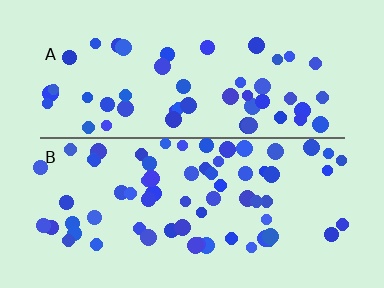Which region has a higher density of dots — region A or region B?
B (the bottom).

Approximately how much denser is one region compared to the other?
Approximately 1.3× — region B over region A.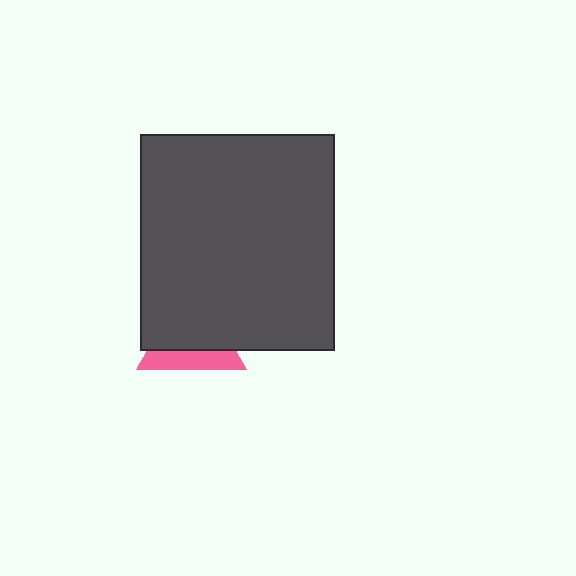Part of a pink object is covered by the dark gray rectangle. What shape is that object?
It is a triangle.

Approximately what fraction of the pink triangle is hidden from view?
Roughly 66% of the pink triangle is hidden behind the dark gray rectangle.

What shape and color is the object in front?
The object in front is a dark gray rectangle.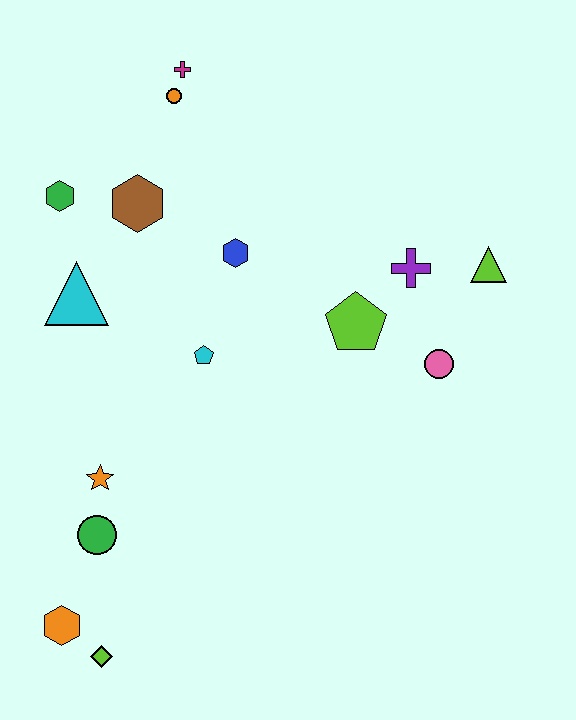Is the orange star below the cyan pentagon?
Yes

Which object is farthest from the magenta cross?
The lime diamond is farthest from the magenta cross.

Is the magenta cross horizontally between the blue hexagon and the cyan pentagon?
No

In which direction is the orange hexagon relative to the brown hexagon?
The orange hexagon is below the brown hexagon.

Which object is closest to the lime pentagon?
The purple cross is closest to the lime pentagon.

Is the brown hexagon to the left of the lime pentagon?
Yes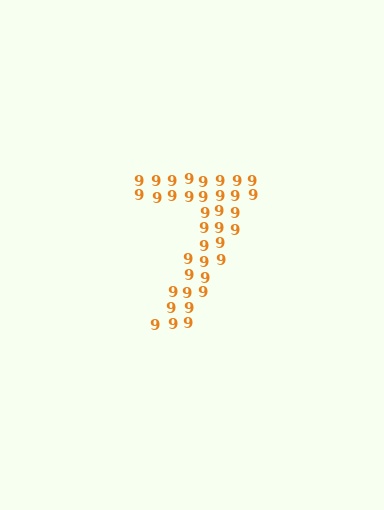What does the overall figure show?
The overall figure shows the digit 7.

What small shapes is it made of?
It is made of small digit 9's.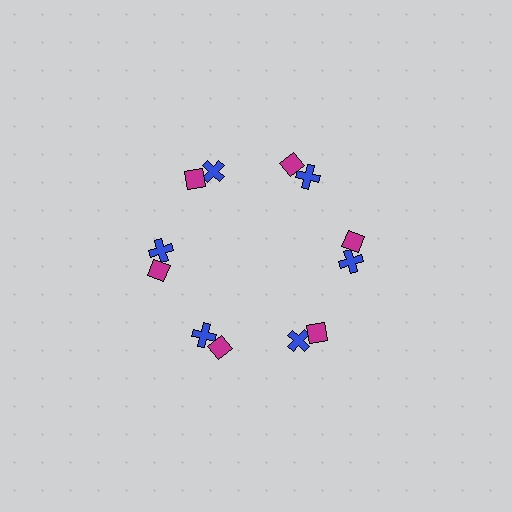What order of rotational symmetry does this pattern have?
This pattern has 6-fold rotational symmetry.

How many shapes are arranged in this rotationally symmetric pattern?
There are 12 shapes, arranged in 6 groups of 2.